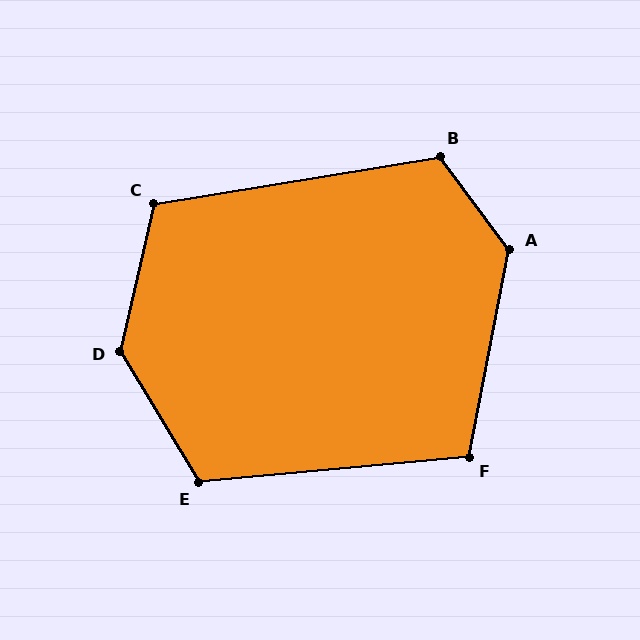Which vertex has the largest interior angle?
D, at approximately 136 degrees.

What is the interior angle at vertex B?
Approximately 118 degrees (obtuse).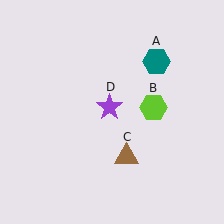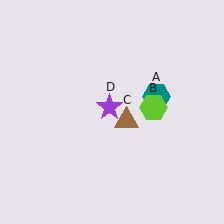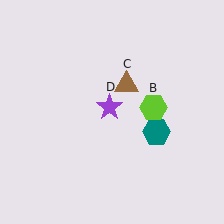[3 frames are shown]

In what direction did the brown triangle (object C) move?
The brown triangle (object C) moved up.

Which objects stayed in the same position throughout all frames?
Lime hexagon (object B) and purple star (object D) remained stationary.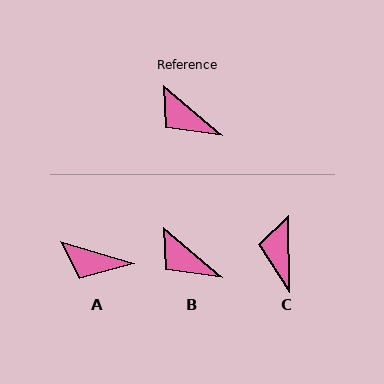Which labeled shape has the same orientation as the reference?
B.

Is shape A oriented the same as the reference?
No, it is off by about 24 degrees.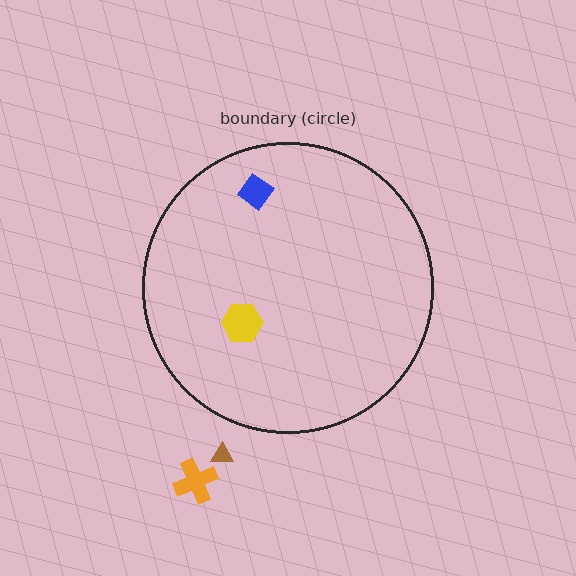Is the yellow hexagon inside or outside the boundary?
Inside.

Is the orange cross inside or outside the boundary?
Outside.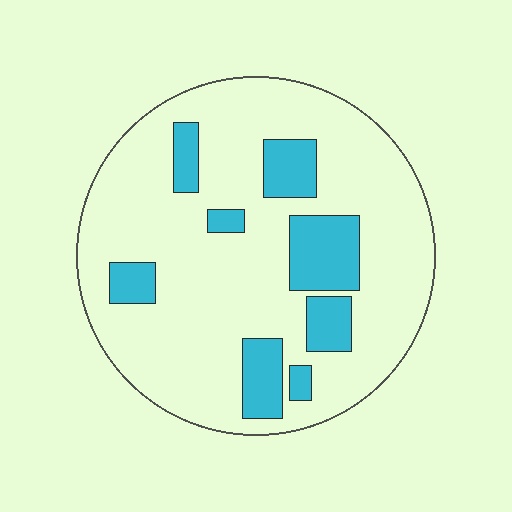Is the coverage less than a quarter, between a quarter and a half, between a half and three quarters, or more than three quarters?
Less than a quarter.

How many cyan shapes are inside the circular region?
8.